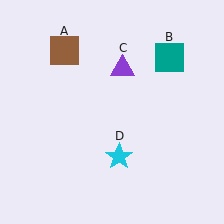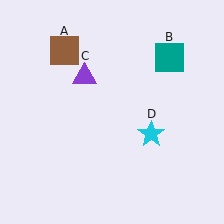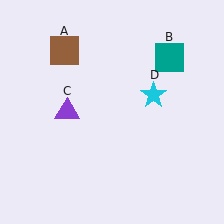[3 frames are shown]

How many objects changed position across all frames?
2 objects changed position: purple triangle (object C), cyan star (object D).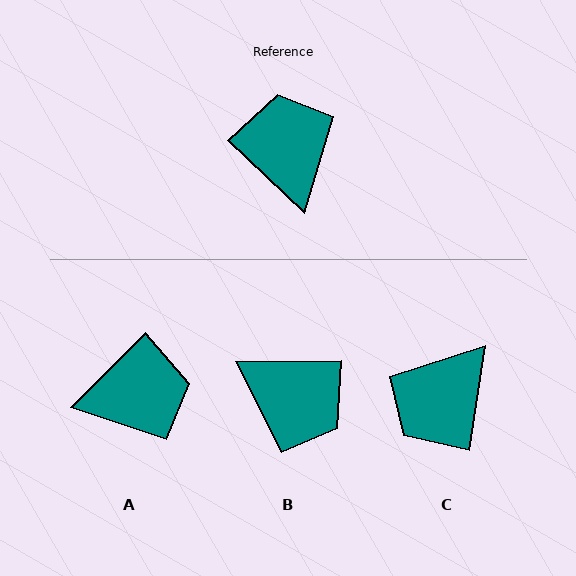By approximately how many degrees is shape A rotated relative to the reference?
Approximately 92 degrees clockwise.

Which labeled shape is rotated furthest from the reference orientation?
B, about 136 degrees away.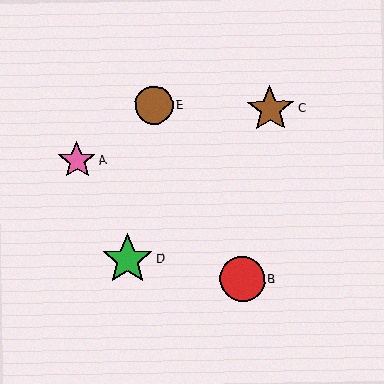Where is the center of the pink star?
The center of the pink star is at (77, 161).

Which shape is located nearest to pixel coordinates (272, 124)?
The brown star (labeled C) at (270, 109) is nearest to that location.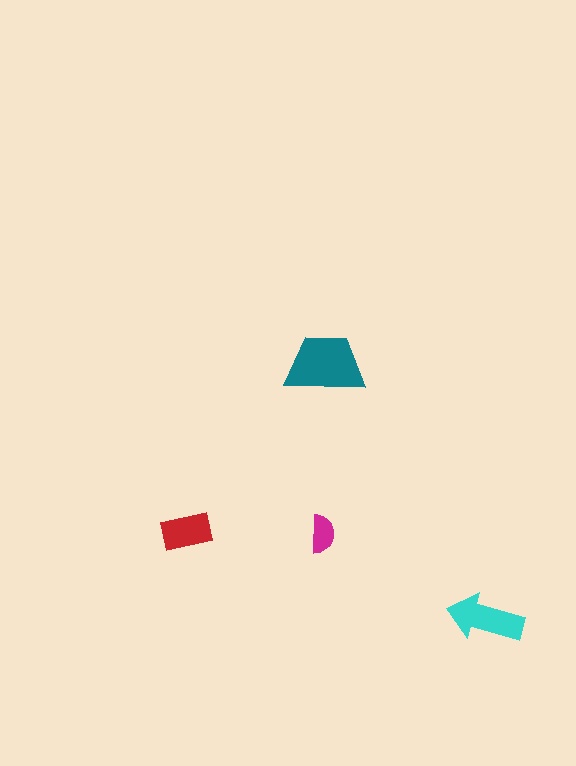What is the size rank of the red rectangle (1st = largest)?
3rd.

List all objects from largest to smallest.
The teal trapezoid, the cyan arrow, the red rectangle, the magenta semicircle.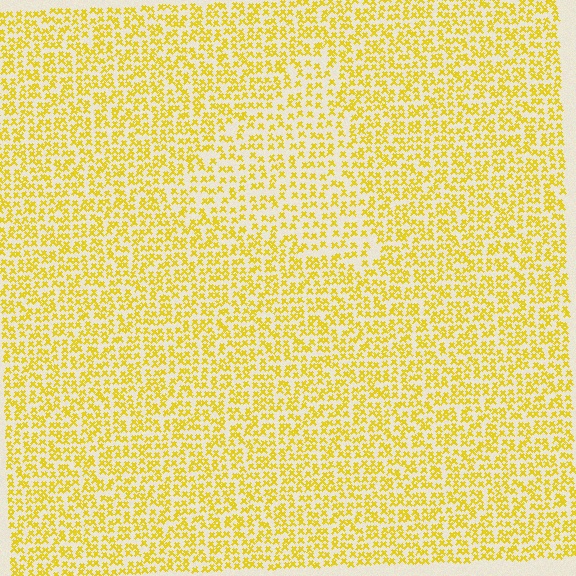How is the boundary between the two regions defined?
The boundary is defined by a change in element density (approximately 1.5x ratio). All elements are the same color, size, and shape.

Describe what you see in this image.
The image contains small yellow elements arranged at two different densities. A triangle-shaped region is visible where the elements are less densely packed than the surrounding area.